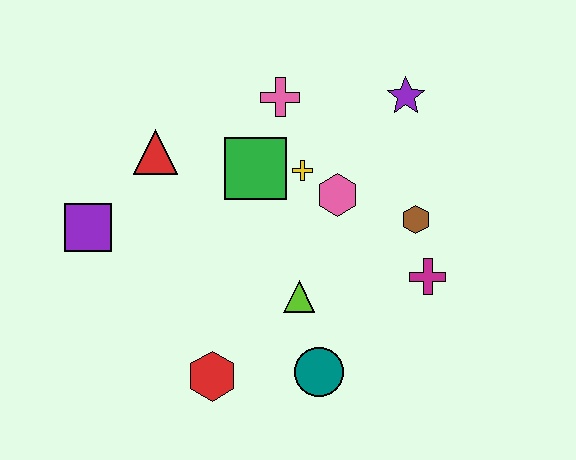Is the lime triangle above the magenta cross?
No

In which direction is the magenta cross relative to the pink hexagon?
The magenta cross is to the right of the pink hexagon.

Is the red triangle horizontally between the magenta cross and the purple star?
No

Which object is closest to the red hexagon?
The teal circle is closest to the red hexagon.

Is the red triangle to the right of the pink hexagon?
No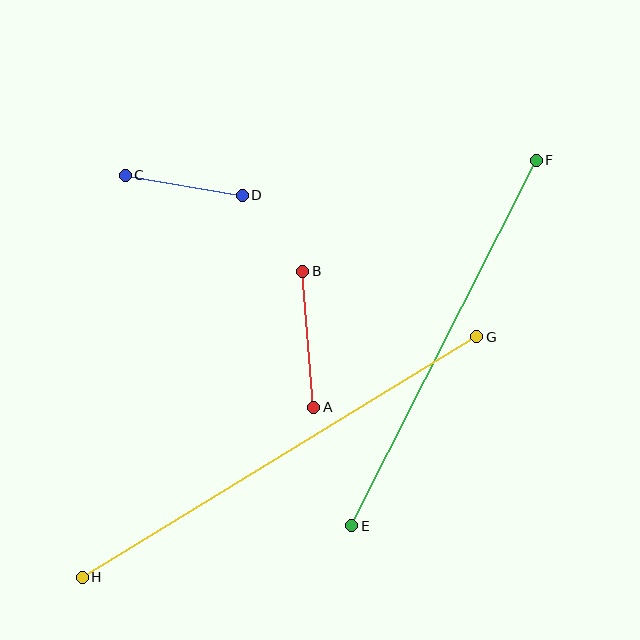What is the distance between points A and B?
The distance is approximately 136 pixels.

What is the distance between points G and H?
The distance is approximately 462 pixels.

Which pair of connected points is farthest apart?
Points G and H are farthest apart.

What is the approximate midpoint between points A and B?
The midpoint is at approximately (308, 339) pixels.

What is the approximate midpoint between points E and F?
The midpoint is at approximately (444, 343) pixels.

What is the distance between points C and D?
The distance is approximately 119 pixels.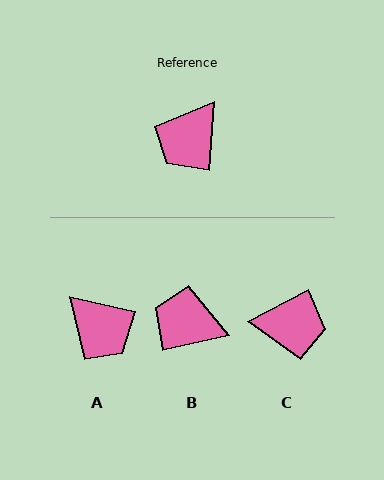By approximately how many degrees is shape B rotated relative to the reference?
Approximately 73 degrees clockwise.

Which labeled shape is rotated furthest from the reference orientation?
C, about 122 degrees away.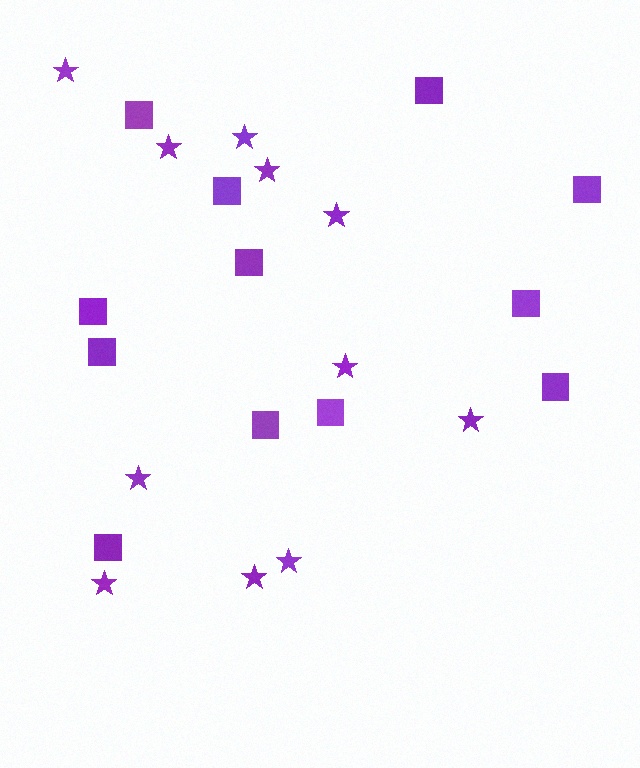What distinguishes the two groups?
There are 2 groups: one group of stars (11) and one group of squares (12).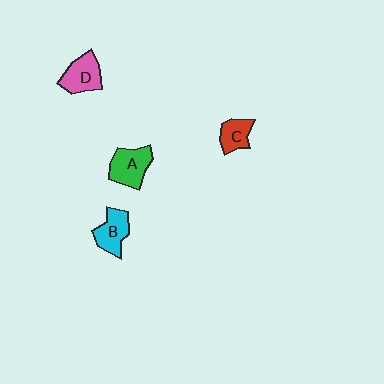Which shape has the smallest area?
Shape C (red).